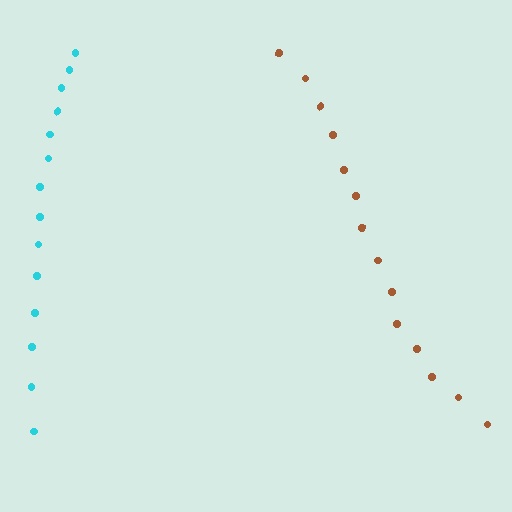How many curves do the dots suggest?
There are 2 distinct paths.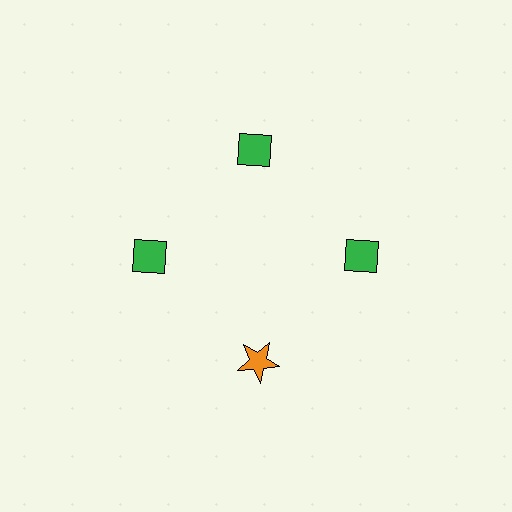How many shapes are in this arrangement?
There are 4 shapes arranged in a ring pattern.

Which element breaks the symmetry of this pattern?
The orange star at roughly the 6 o'clock position breaks the symmetry. All other shapes are green diamonds.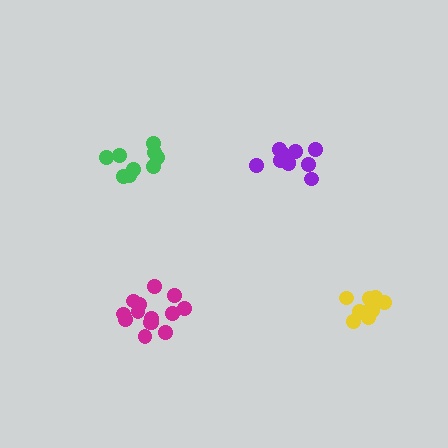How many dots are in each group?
Group 1: 9 dots, Group 2: 9 dots, Group 3: 10 dots, Group 4: 14 dots (42 total).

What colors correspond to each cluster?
The clusters are colored: yellow, green, purple, magenta.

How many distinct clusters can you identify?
There are 4 distinct clusters.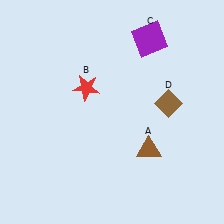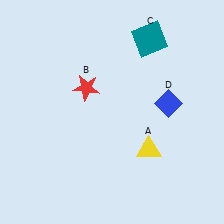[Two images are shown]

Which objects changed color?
A changed from brown to yellow. C changed from purple to teal. D changed from brown to blue.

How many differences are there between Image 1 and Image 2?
There are 3 differences between the two images.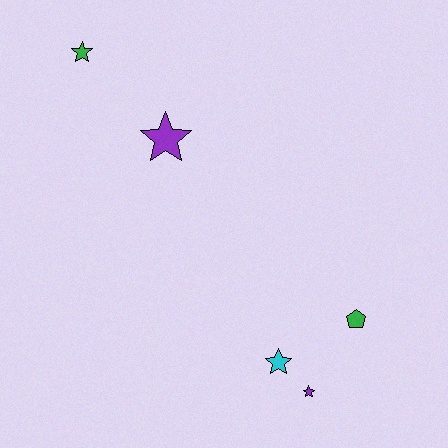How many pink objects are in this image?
There are no pink objects.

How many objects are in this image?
There are 5 objects.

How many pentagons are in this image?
There is 1 pentagon.